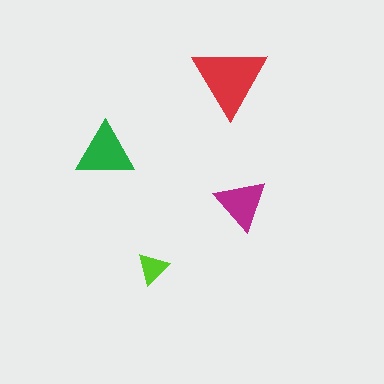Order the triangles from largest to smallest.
the red one, the green one, the magenta one, the lime one.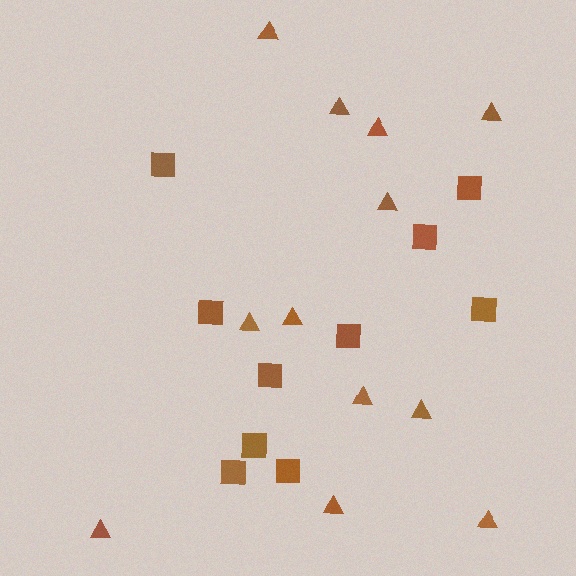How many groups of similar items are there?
There are 2 groups: one group of squares (10) and one group of triangles (12).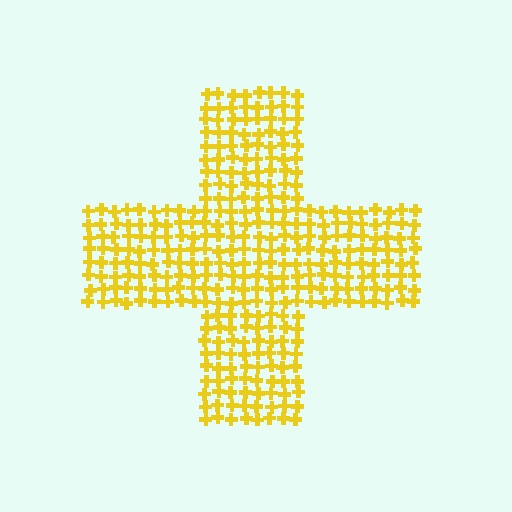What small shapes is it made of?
It is made of small crosses.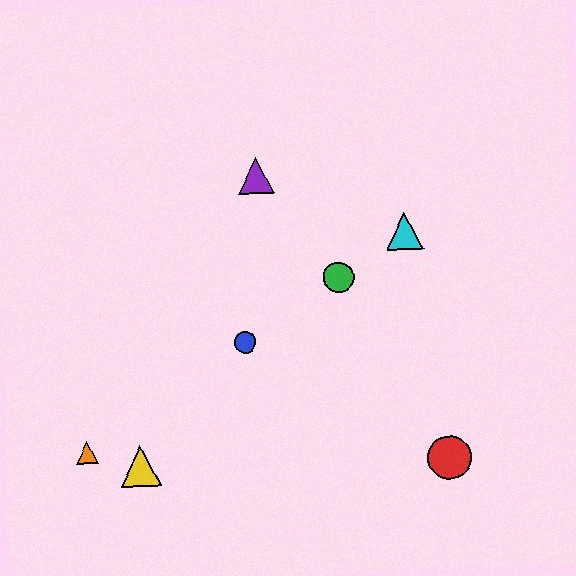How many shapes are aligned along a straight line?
4 shapes (the blue circle, the green circle, the orange triangle, the cyan triangle) are aligned along a straight line.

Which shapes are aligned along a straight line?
The blue circle, the green circle, the orange triangle, the cyan triangle are aligned along a straight line.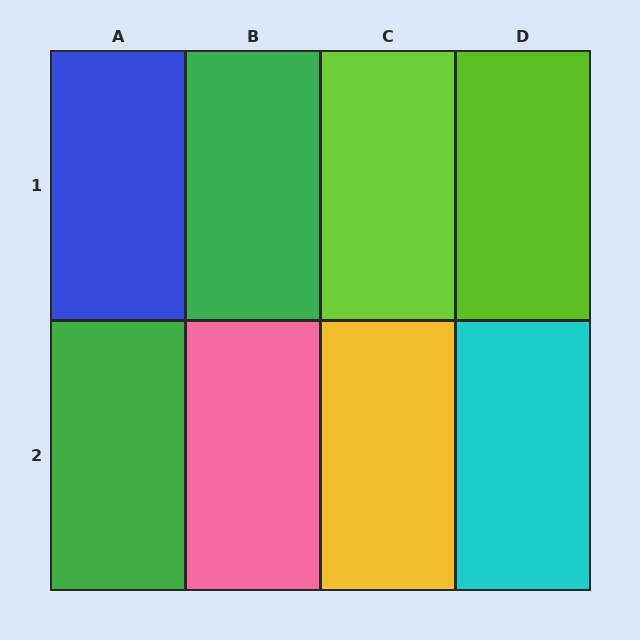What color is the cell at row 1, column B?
Green.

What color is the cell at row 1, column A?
Blue.